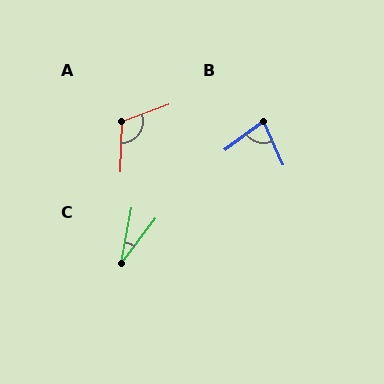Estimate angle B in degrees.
Approximately 78 degrees.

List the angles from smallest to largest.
C (27°), B (78°), A (113°).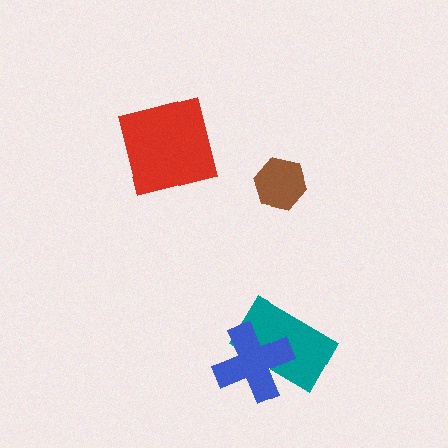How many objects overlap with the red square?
0 objects overlap with the red square.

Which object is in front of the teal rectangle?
The blue cross is in front of the teal rectangle.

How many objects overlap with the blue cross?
1 object overlaps with the blue cross.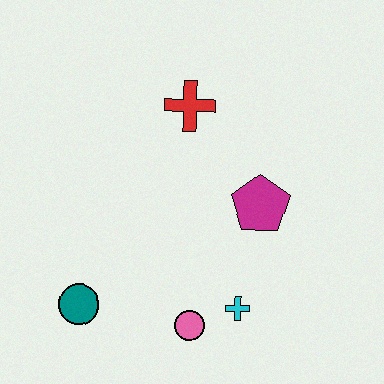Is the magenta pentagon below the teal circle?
No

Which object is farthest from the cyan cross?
The red cross is farthest from the cyan cross.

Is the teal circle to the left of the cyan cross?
Yes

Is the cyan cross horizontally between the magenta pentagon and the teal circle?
Yes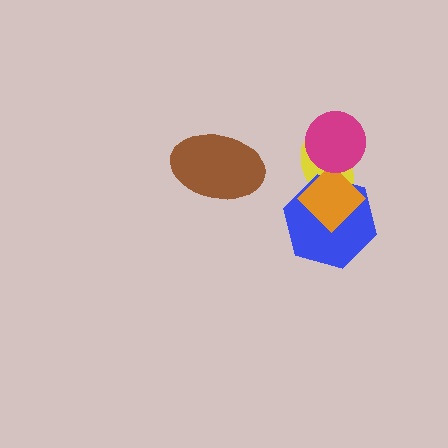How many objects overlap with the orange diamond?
3 objects overlap with the orange diamond.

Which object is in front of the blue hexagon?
The orange diamond is in front of the blue hexagon.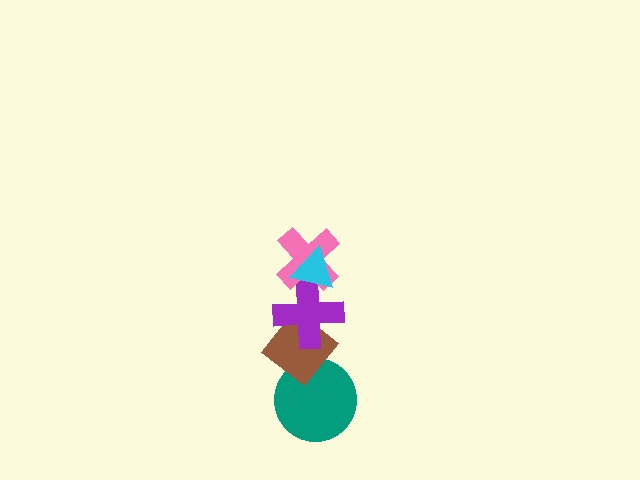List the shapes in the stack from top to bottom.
From top to bottom: the cyan triangle, the pink cross, the purple cross, the brown diamond, the teal circle.